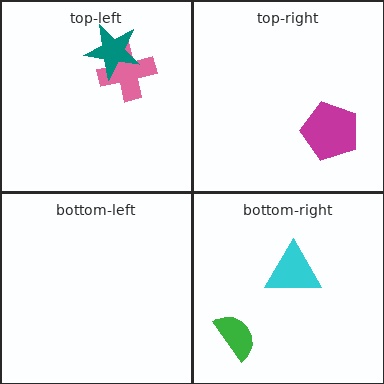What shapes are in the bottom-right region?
The cyan triangle, the green semicircle.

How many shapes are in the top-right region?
1.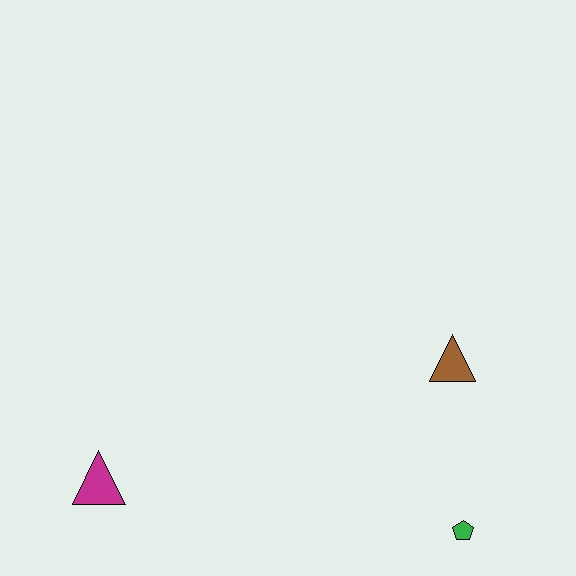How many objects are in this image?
There are 3 objects.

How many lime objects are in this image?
There are no lime objects.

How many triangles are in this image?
There are 2 triangles.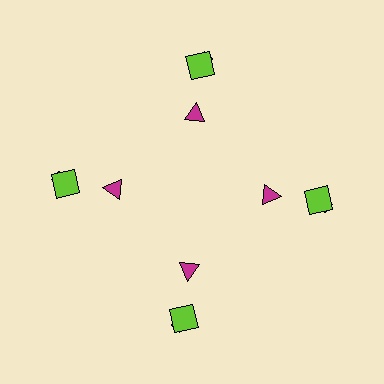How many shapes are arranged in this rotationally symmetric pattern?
There are 12 shapes, arranged in 4 groups of 3.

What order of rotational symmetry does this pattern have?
This pattern has 4-fold rotational symmetry.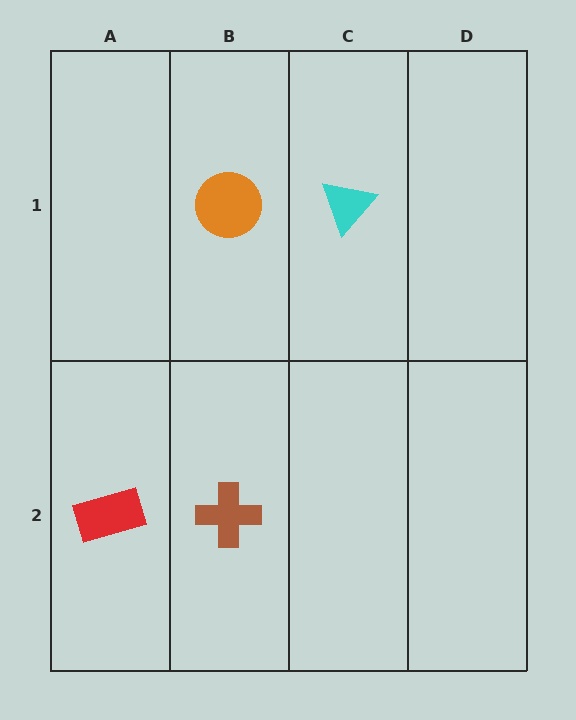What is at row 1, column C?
A cyan triangle.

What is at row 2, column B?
A brown cross.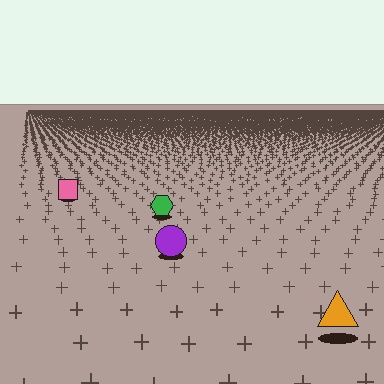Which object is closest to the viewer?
The orange triangle is closest. The texture marks near it are larger and more spread out.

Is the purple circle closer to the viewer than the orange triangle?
No. The orange triangle is closer — you can tell from the texture gradient: the ground texture is coarser near it.